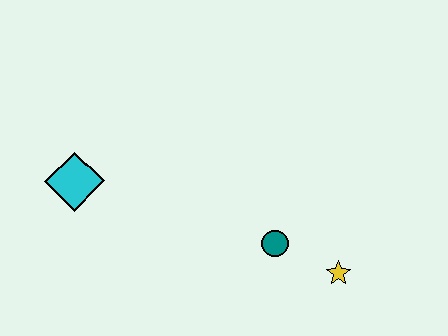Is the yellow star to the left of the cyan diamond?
No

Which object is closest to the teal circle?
The yellow star is closest to the teal circle.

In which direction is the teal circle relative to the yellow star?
The teal circle is to the left of the yellow star.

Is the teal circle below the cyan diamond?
Yes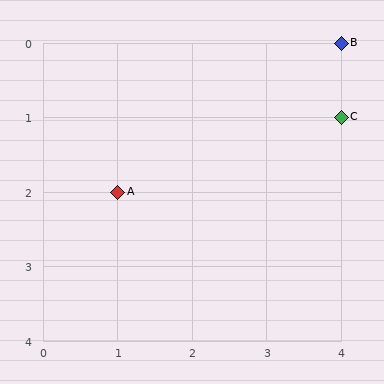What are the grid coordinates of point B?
Point B is at grid coordinates (4, 0).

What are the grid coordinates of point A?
Point A is at grid coordinates (1, 2).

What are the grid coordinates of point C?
Point C is at grid coordinates (4, 1).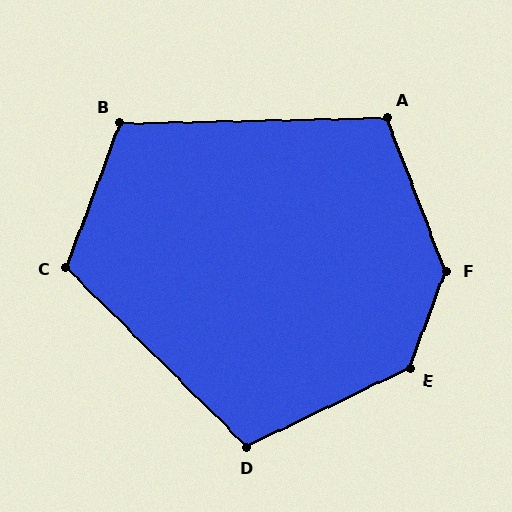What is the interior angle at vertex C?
Approximately 114 degrees (obtuse).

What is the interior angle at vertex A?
Approximately 110 degrees (obtuse).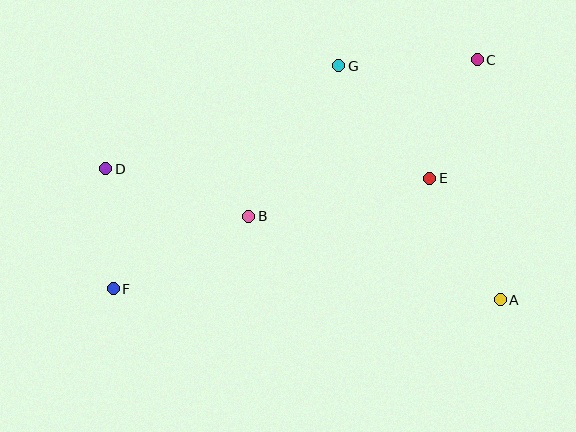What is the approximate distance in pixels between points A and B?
The distance between A and B is approximately 265 pixels.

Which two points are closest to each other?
Points D and F are closest to each other.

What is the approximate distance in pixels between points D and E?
The distance between D and E is approximately 324 pixels.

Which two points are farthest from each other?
Points C and F are farthest from each other.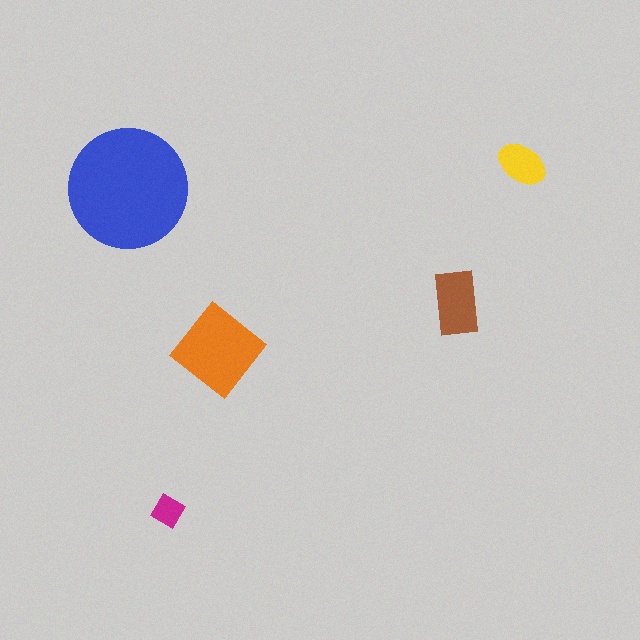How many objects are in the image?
There are 5 objects in the image.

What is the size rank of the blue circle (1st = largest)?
1st.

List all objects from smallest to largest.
The magenta diamond, the yellow ellipse, the brown rectangle, the orange diamond, the blue circle.